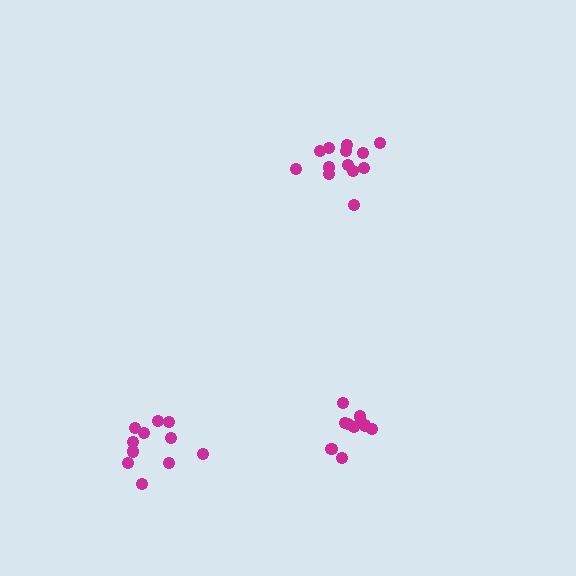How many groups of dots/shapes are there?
There are 3 groups.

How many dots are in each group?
Group 1: 11 dots, Group 2: 9 dots, Group 3: 13 dots (33 total).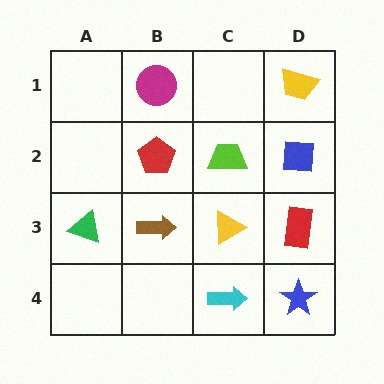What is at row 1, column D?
A yellow trapezoid.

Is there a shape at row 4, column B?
No, that cell is empty.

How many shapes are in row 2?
3 shapes.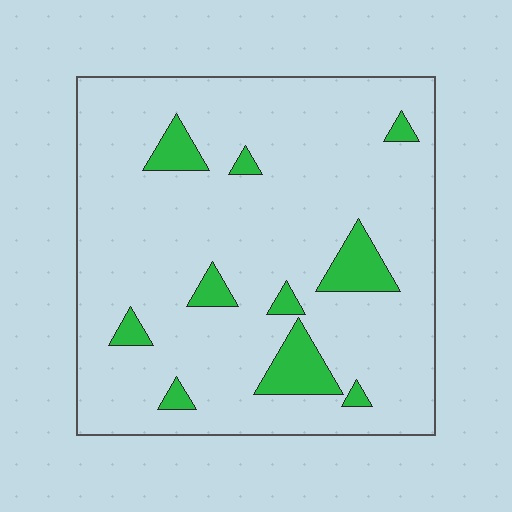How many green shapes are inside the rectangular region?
10.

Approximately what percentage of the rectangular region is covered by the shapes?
Approximately 10%.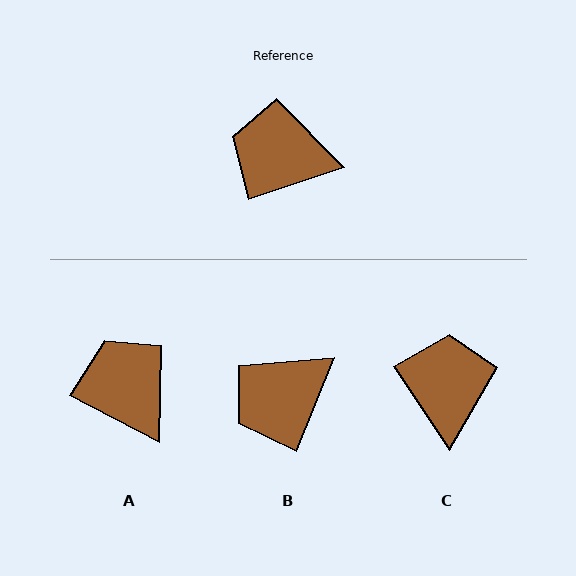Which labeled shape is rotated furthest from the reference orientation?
C, about 75 degrees away.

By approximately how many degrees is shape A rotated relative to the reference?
Approximately 46 degrees clockwise.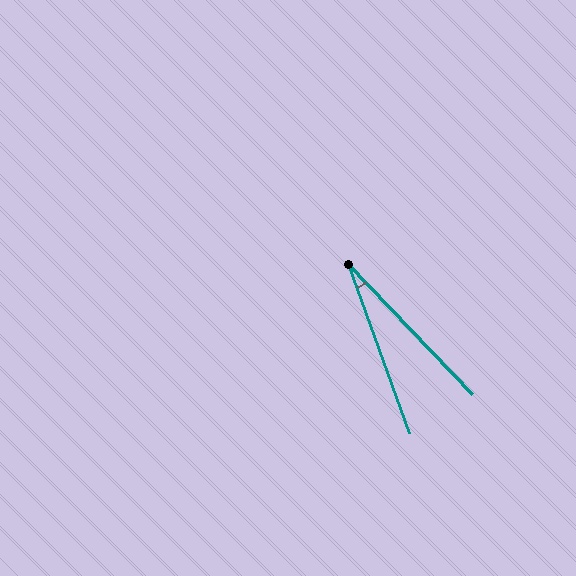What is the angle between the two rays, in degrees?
Approximately 24 degrees.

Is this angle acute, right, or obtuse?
It is acute.